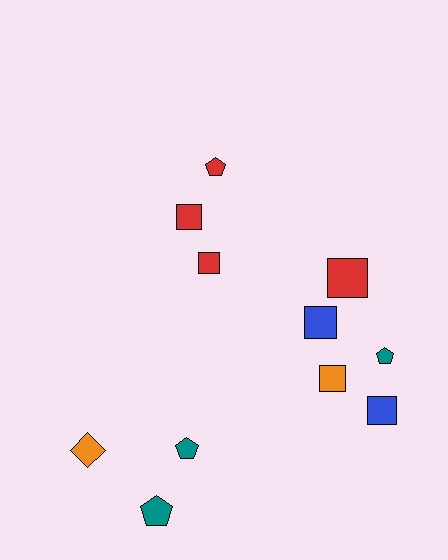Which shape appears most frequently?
Square, with 6 objects.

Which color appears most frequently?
Red, with 4 objects.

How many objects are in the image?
There are 11 objects.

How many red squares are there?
There are 3 red squares.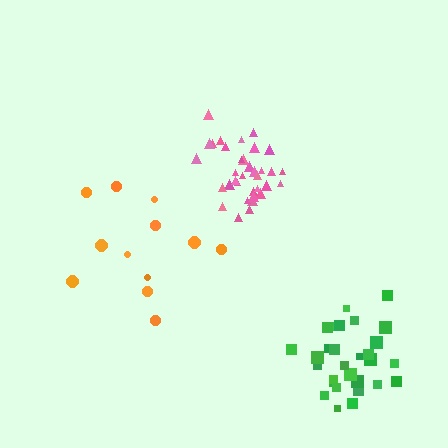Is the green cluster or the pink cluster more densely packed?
Pink.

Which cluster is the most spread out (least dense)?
Orange.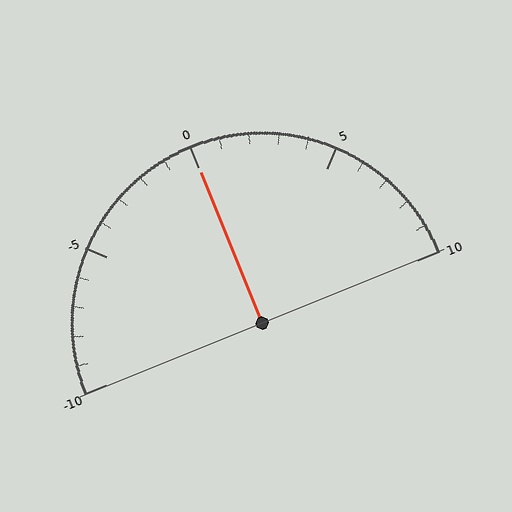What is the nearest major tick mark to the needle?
The nearest major tick mark is 0.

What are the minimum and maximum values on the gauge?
The gauge ranges from -10 to 10.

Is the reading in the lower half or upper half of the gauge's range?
The reading is in the upper half of the range (-10 to 10).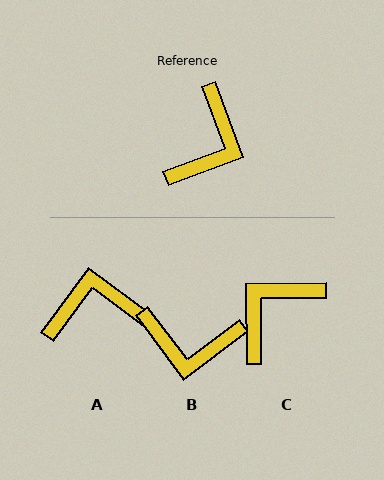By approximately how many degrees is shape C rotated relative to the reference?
Approximately 160 degrees counter-clockwise.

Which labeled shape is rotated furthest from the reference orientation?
C, about 160 degrees away.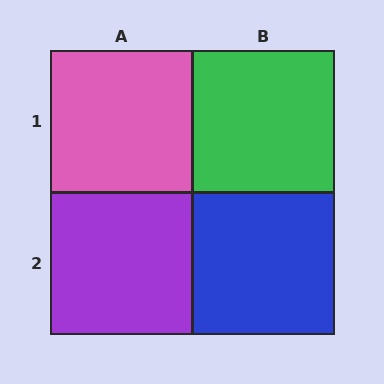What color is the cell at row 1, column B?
Green.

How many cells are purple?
1 cell is purple.